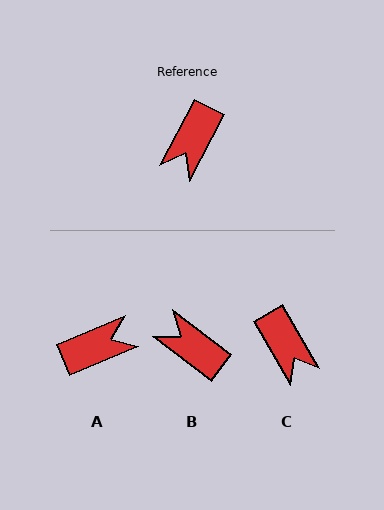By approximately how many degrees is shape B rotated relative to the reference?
Approximately 100 degrees clockwise.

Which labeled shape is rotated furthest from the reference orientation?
A, about 141 degrees away.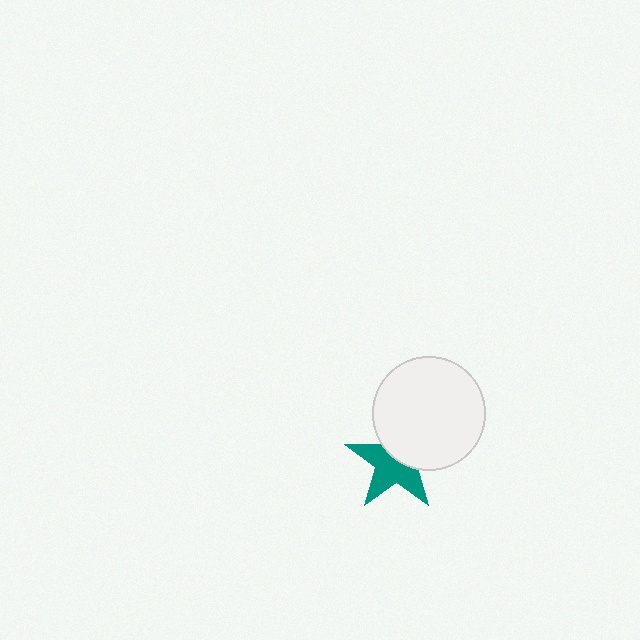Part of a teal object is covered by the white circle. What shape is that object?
It is a star.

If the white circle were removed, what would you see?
You would see the complete teal star.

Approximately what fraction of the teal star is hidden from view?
Roughly 42% of the teal star is hidden behind the white circle.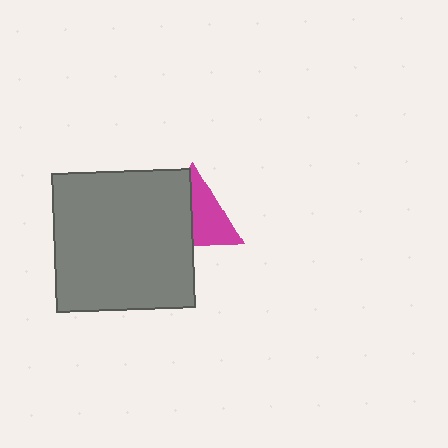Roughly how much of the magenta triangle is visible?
About half of it is visible (roughly 53%).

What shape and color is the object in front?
The object in front is a gray square.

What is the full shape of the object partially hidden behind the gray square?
The partially hidden object is a magenta triangle.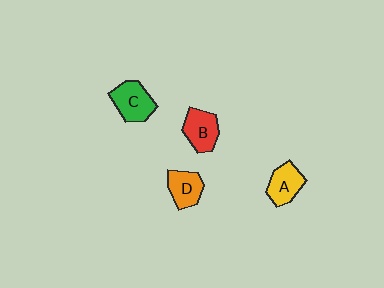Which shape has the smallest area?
Shape D (orange).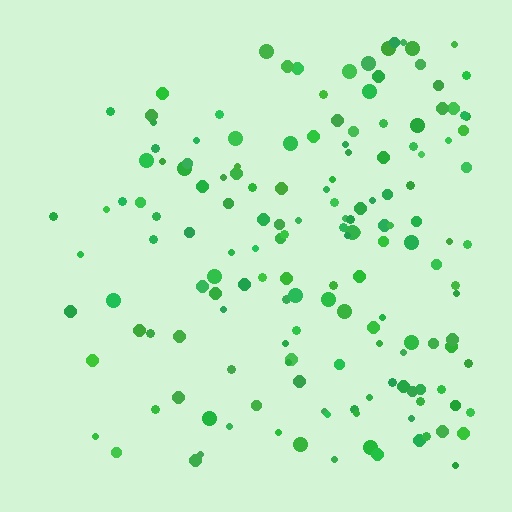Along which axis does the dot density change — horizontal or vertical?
Horizontal.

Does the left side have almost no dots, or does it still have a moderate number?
Still a moderate number, just noticeably fewer than the right.